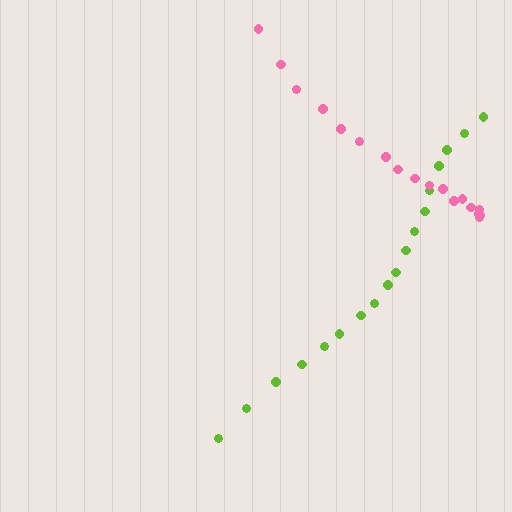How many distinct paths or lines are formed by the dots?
There are 2 distinct paths.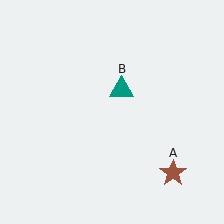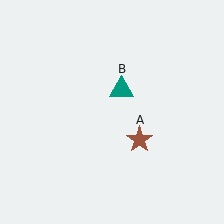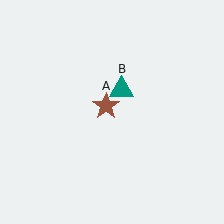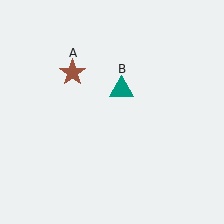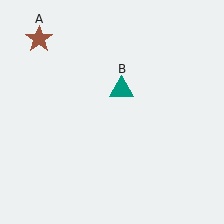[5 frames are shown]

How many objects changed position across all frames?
1 object changed position: brown star (object A).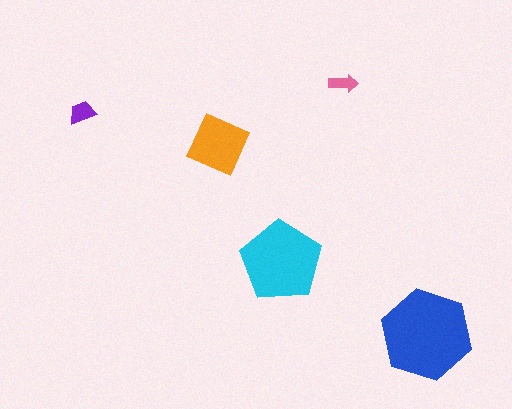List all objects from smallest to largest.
The pink arrow, the purple trapezoid, the orange diamond, the cyan pentagon, the blue hexagon.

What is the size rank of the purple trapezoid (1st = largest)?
4th.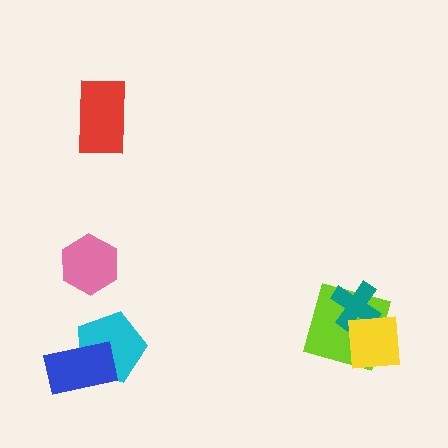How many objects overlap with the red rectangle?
0 objects overlap with the red rectangle.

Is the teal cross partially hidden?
Yes, it is partially covered by another shape.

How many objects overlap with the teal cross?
2 objects overlap with the teal cross.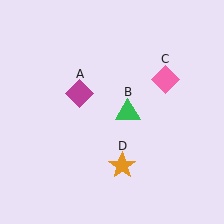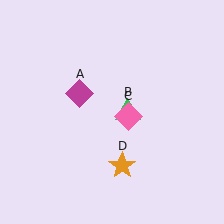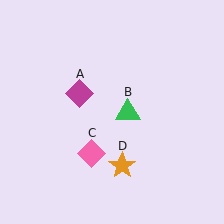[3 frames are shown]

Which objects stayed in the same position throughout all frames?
Magenta diamond (object A) and green triangle (object B) and orange star (object D) remained stationary.